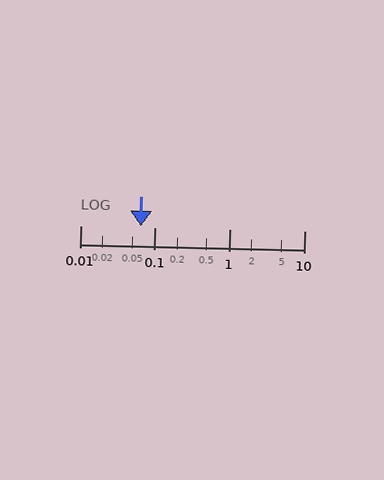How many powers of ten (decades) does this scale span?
The scale spans 3 decades, from 0.01 to 10.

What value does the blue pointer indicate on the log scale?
The pointer indicates approximately 0.064.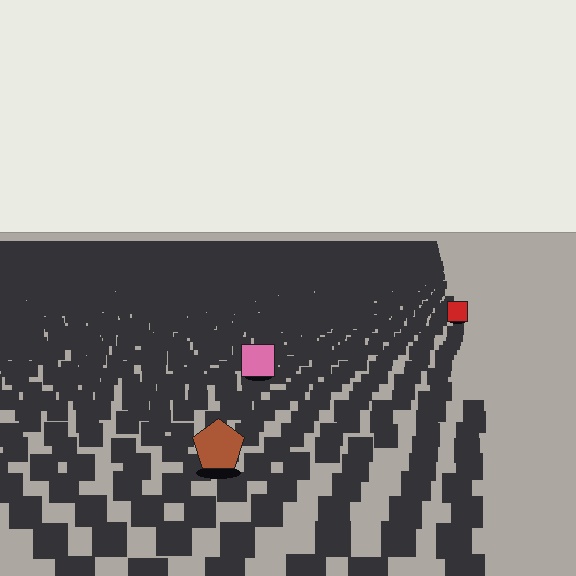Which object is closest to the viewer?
The brown pentagon is closest. The texture marks near it are larger and more spread out.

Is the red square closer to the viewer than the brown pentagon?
No. The brown pentagon is closer — you can tell from the texture gradient: the ground texture is coarser near it.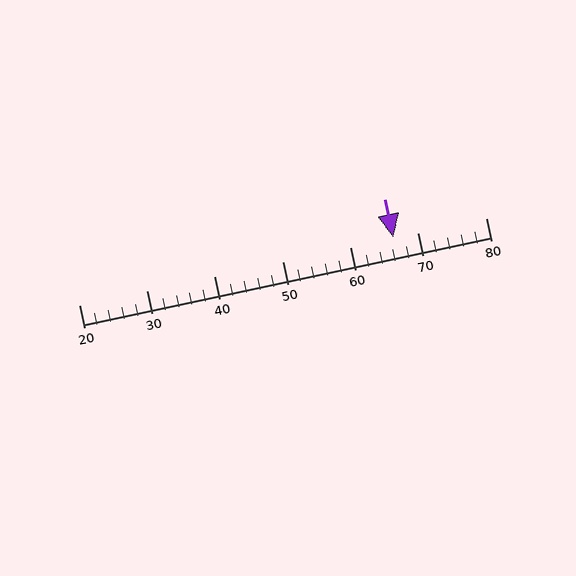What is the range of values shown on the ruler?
The ruler shows values from 20 to 80.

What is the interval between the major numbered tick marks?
The major tick marks are spaced 10 units apart.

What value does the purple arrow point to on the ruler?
The purple arrow points to approximately 66.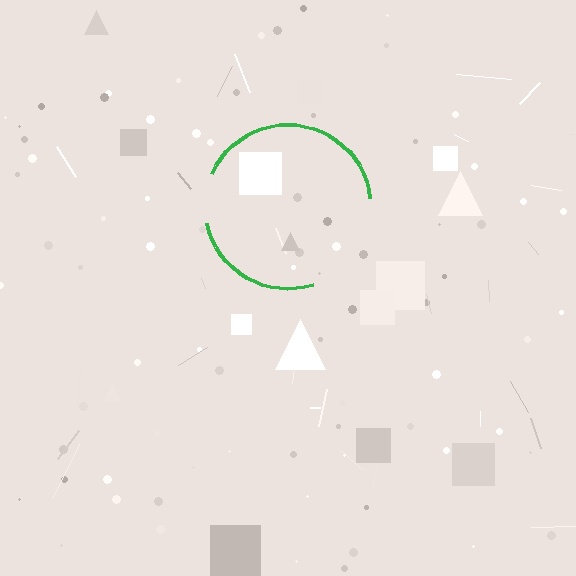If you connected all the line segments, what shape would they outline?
They would outline a circle.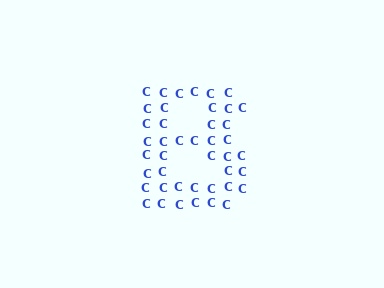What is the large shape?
The large shape is the letter B.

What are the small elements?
The small elements are letter C's.